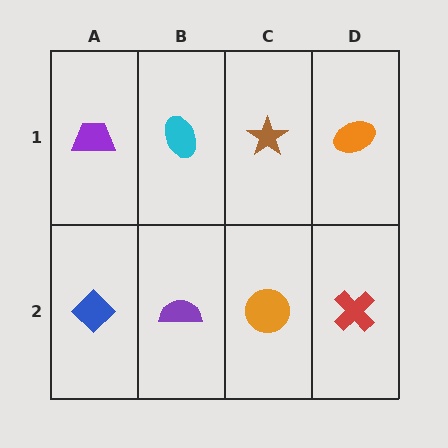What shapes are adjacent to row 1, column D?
A red cross (row 2, column D), a brown star (row 1, column C).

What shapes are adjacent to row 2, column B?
A cyan ellipse (row 1, column B), a blue diamond (row 2, column A), an orange circle (row 2, column C).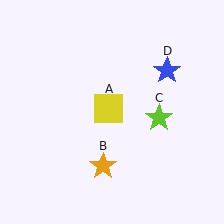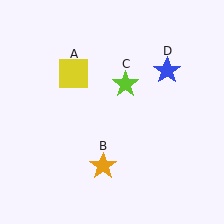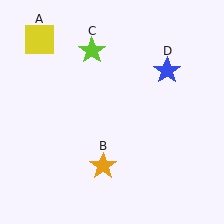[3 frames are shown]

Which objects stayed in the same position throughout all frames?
Orange star (object B) and blue star (object D) remained stationary.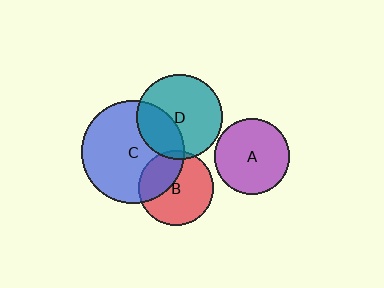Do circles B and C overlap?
Yes.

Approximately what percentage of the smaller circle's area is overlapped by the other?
Approximately 35%.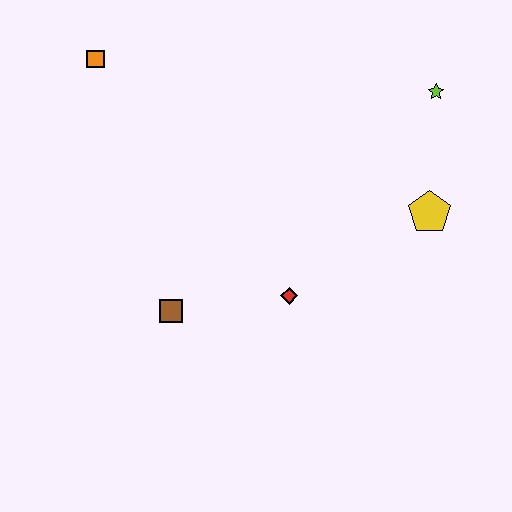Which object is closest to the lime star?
The yellow pentagon is closest to the lime star.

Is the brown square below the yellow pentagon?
Yes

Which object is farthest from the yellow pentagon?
The orange square is farthest from the yellow pentagon.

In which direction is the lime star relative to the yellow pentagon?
The lime star is above the yellow pentagon.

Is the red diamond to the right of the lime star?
No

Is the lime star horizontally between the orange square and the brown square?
No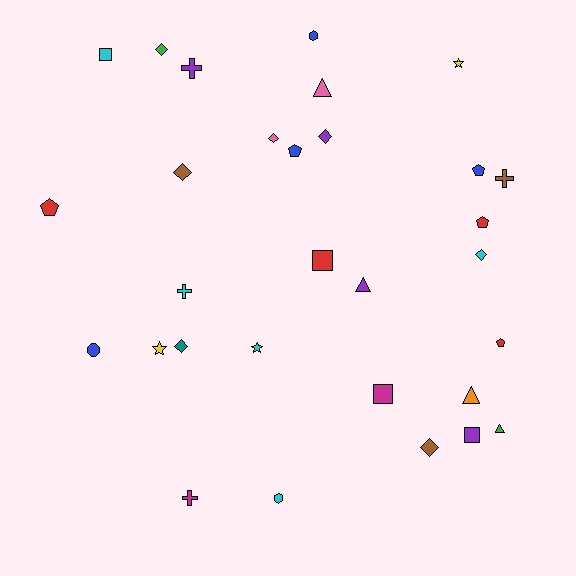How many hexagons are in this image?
There are 2 hexagons.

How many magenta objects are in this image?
There are 2 magenta objects.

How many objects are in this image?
There are 30 objects.